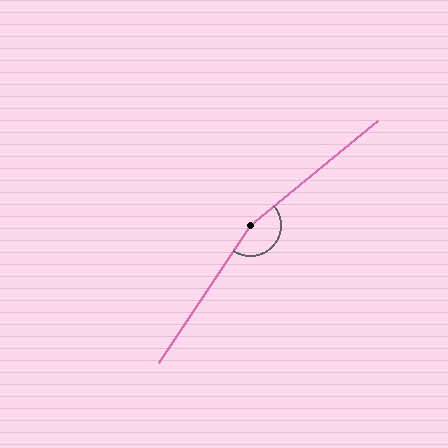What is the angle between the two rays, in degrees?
Approximately 163 degrees.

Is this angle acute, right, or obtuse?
It is obtuse.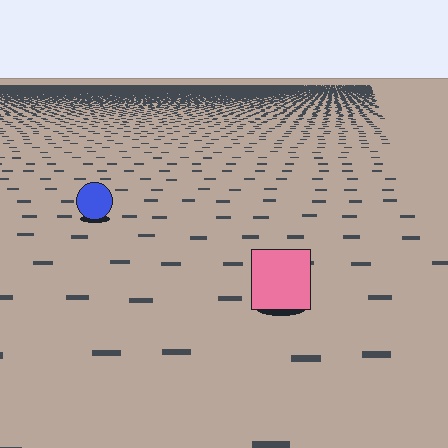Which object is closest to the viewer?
The pink square is closest. The texture marks near it are larger and more spread out.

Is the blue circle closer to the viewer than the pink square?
No. The pink square is closer — you can tell from the texture gradient: the ground texture is coarser near it.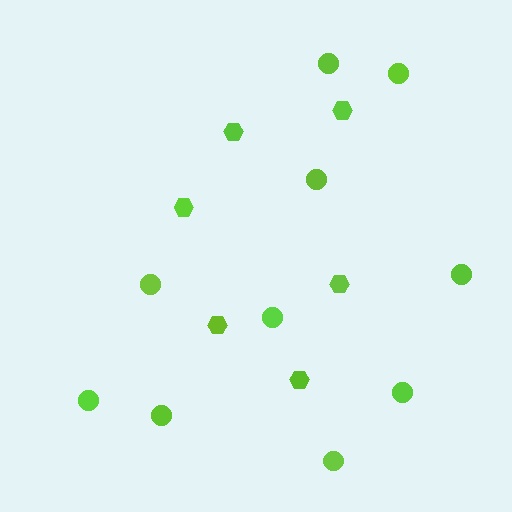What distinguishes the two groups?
There are 2 groups: one group of circles (10) and one group of hexagons (6).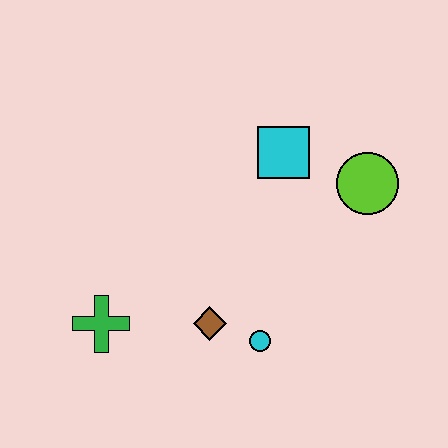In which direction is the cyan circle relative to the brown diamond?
The cyan circle is to the right of the brown diamond.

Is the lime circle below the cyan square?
Yes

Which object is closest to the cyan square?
The lime circle is closest to the cyan square.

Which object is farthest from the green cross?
The lime circle is farthest from the green cross.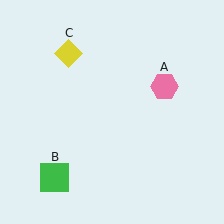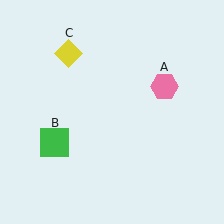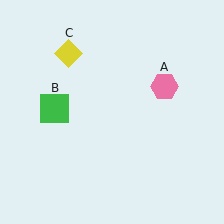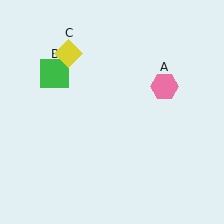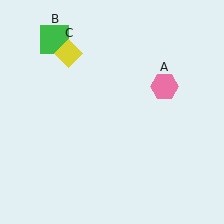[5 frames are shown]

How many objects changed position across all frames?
1 object changed position: green square (object B).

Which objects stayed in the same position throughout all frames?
Pink hexagon (object A) and yellow diamond (object C) remained stationary.